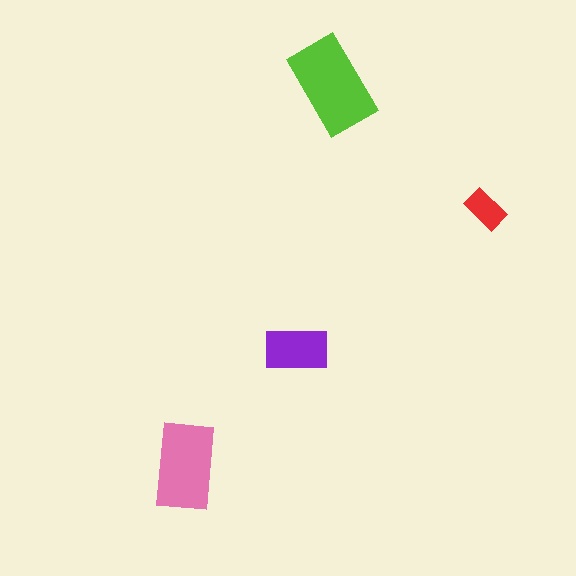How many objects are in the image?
There are 4 objects in the image.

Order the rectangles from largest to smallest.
the lime one, the pink one, the purple one, the red one.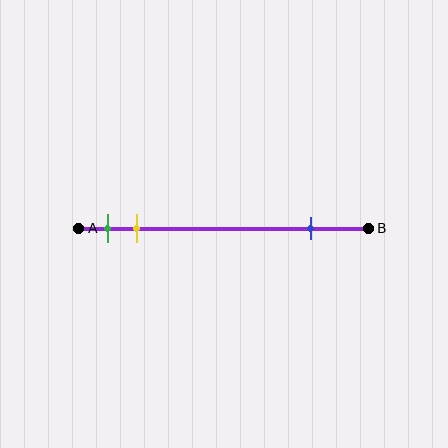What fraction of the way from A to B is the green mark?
The green mark is approximately 10% (0.1) of the way from A to B.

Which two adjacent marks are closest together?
The green and yellow marks are the closest adjacent pair.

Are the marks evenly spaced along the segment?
No, the marks are not evenly spaced.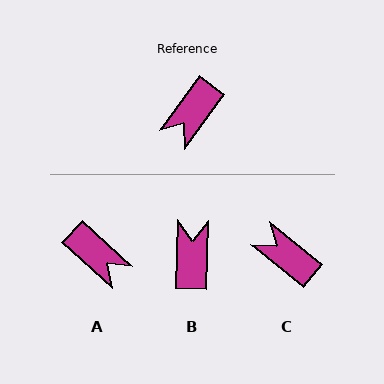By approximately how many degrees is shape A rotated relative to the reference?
Approximately 84 degrees counter-clockwise.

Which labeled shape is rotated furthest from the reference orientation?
B, about 146 degrees away.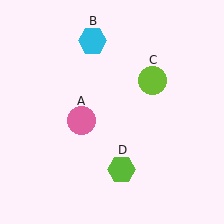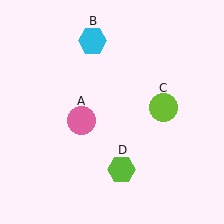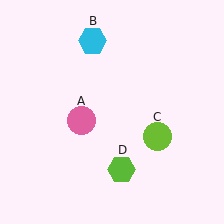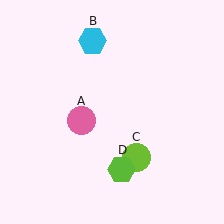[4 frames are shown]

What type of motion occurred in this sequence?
The lime circle (object C) rotated clockwise around the center of the scene.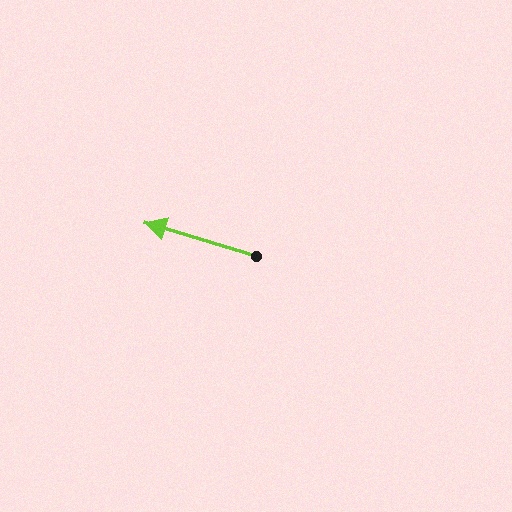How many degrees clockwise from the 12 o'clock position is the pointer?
Approximately 287 degrees.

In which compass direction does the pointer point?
West.